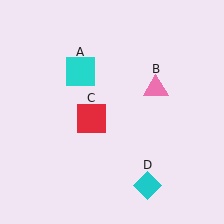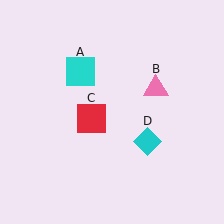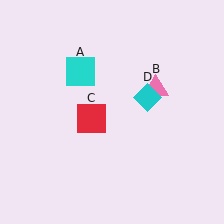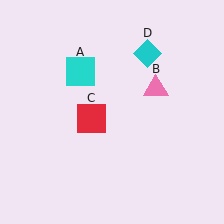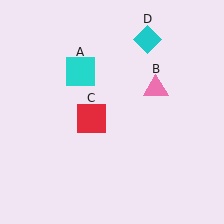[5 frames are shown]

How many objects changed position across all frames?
1 object changed position: cyan diamond (object D).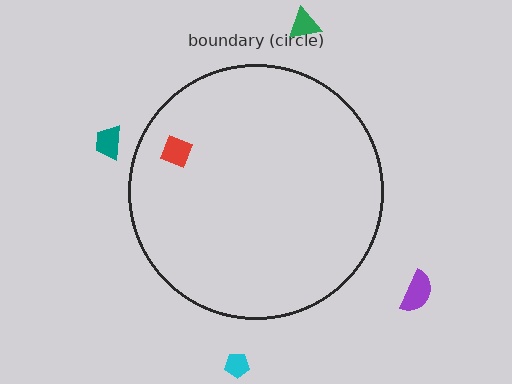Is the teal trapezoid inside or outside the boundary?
Outside.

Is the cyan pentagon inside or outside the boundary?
Outside.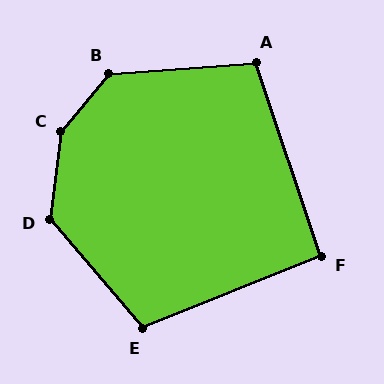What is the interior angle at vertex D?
Approximately 133 degrees (obtuse).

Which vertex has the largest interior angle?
C, at approximately 147 degrees.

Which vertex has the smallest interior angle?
F, at approximately 93 degrees.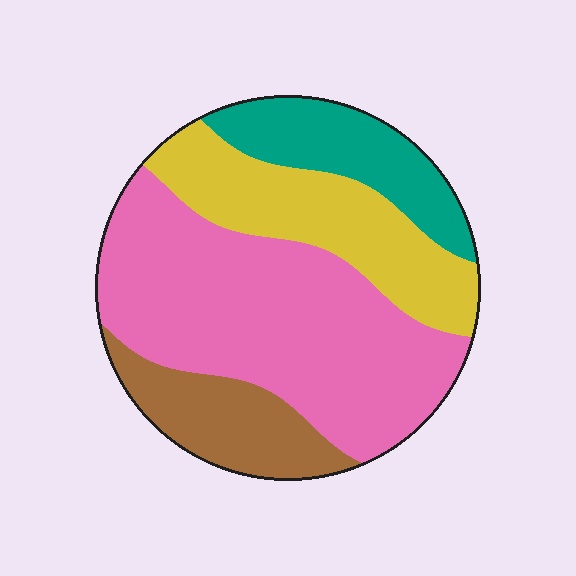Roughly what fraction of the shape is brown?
Brown takes up less than a sixth of the shape.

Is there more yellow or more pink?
Pink.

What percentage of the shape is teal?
Teal covers roughly 15% of the shape.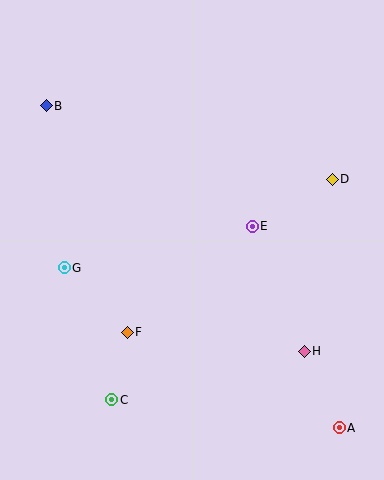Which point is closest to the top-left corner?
Point B is closest to the top-left corner.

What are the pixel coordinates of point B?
Point B is at (46, 106).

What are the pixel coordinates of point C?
Point C is at (112, 400).